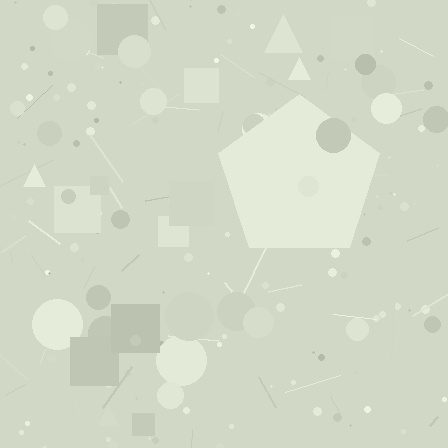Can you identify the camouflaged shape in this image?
The camouflaged shape is a pentagon.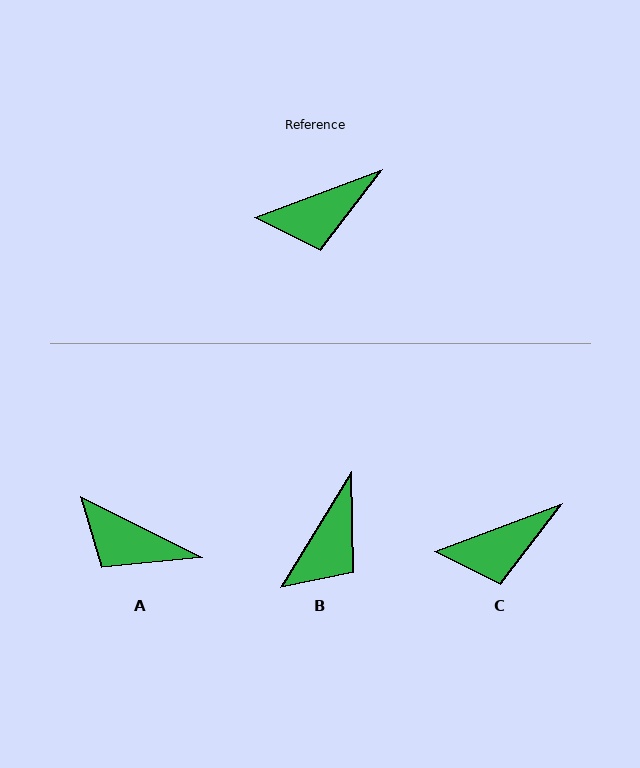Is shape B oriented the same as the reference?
No, it is off by about 38 degrees.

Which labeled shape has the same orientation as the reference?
C.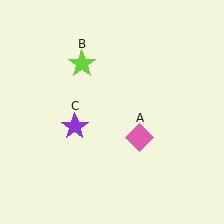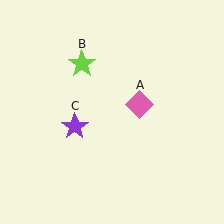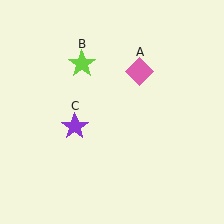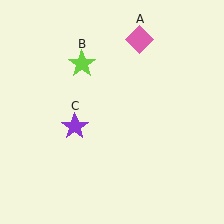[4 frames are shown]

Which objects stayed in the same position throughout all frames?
Lime star (object B) and purple star (object C) remained stationary.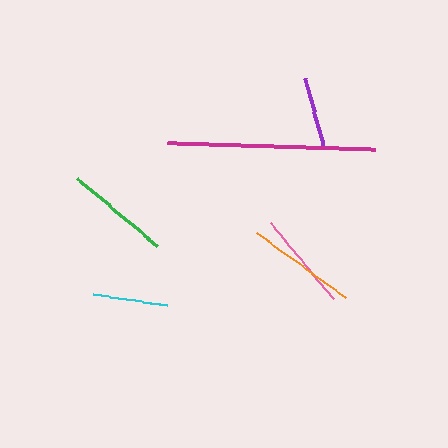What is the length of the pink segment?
The pink segment is approximately 99 pixels long.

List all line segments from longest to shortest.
From longest to shortest: magenta, orange, green, pink, cyan, purple.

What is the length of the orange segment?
The orange segment is approximately 109 pixels long.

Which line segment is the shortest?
The purple line is the shortest at approximately 73 pixels.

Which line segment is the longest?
The magenta line is the longest at approximately 208 pixels.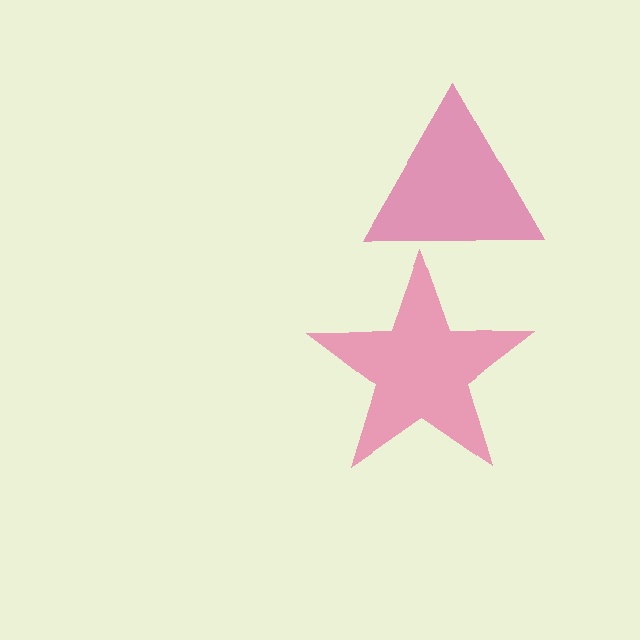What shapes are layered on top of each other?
The layered shapes are: a pink star, a magenta triangle.